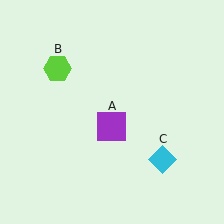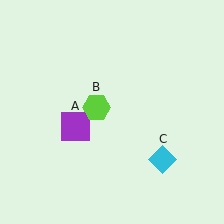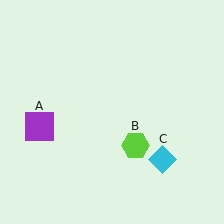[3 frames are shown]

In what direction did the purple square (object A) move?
The purple square (object A) moved left.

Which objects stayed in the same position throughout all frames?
Cyan diamond (object C) remained stationary.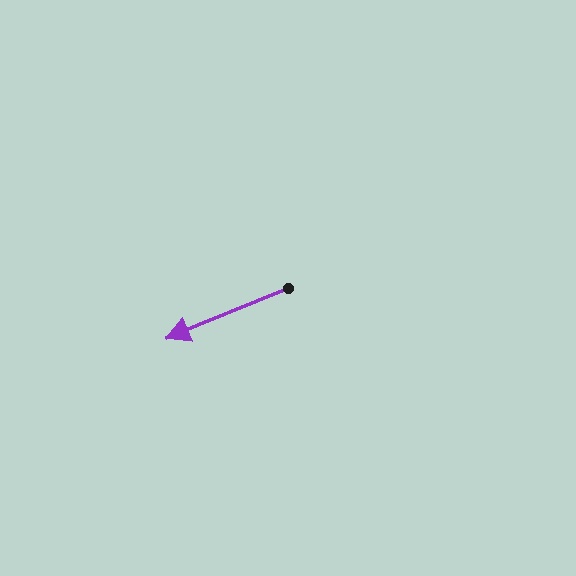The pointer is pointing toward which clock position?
Roughly 8 o'clock.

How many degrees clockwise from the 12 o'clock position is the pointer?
Approximately 248 degrees.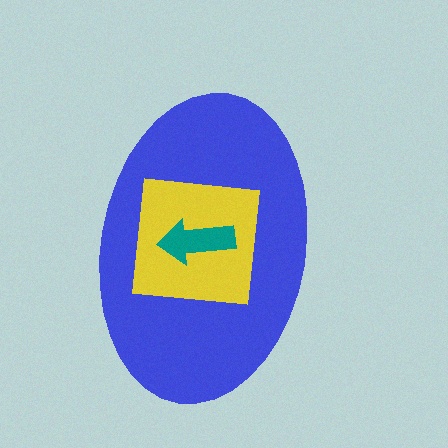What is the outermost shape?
The blue ellipse.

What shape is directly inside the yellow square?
The teal arrow.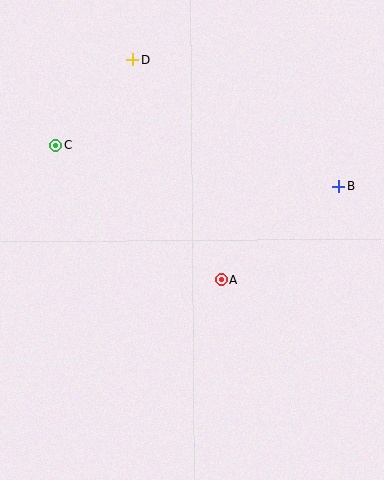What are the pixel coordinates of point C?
Point C is at (56, 145).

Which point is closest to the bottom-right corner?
Point A is closest to the bottom-right corner.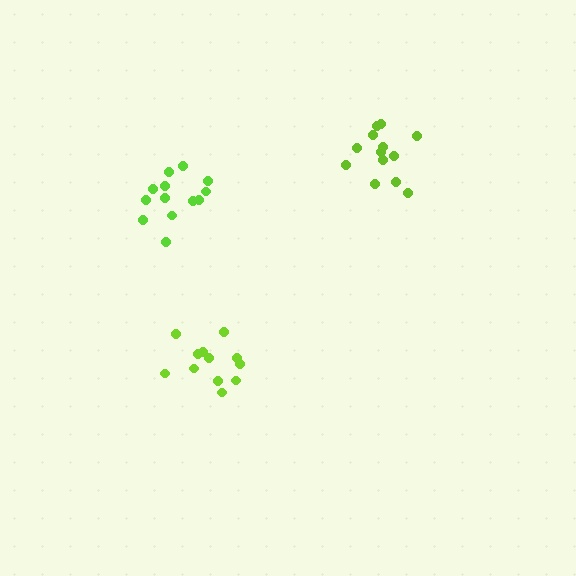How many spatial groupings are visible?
There are 3 spatial groupings.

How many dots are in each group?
Group 1: 12 dots, Group 2: 13 dots, Group 3: 13 dots (38 total).